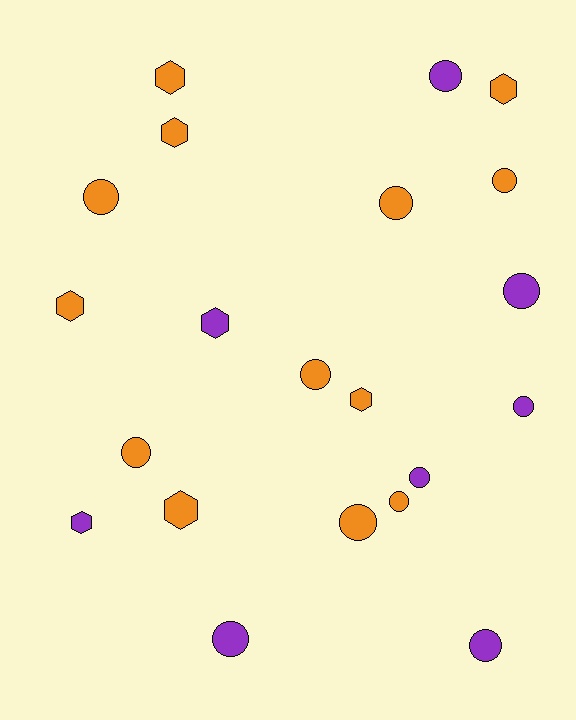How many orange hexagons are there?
There are 6 orange hexagons.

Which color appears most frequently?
Orange, with 13 objects.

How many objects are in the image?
There are 21 objects.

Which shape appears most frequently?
Circle, with 13 objects.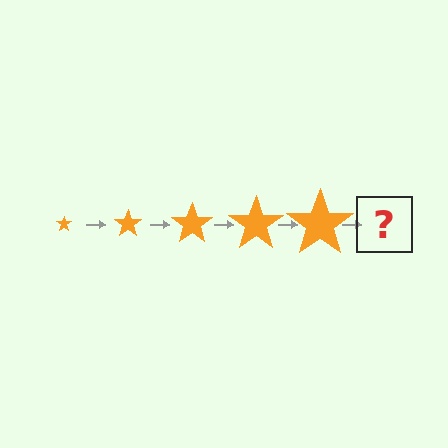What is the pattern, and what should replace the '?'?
The pattern is that the star gets progressively larger each step. The '?' should be an orange star, larger than the previous one.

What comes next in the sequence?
The next element should be an orange star, larger than the previous one.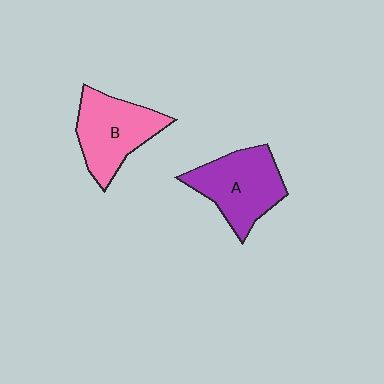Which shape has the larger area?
Shape A (purple).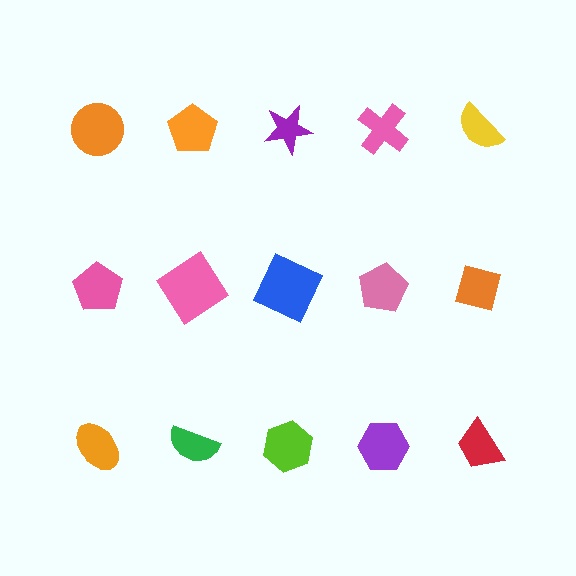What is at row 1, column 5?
A yellow semicircle.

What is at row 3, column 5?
A red trapezoid.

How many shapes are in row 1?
5 shapes.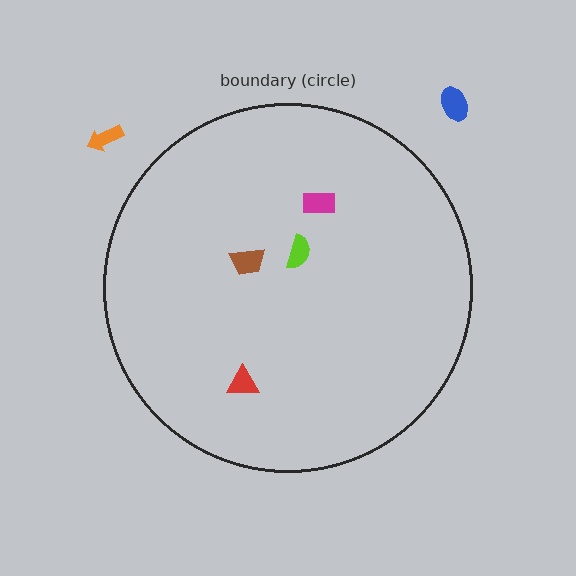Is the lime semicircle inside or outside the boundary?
Inside.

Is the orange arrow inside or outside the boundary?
Outside.